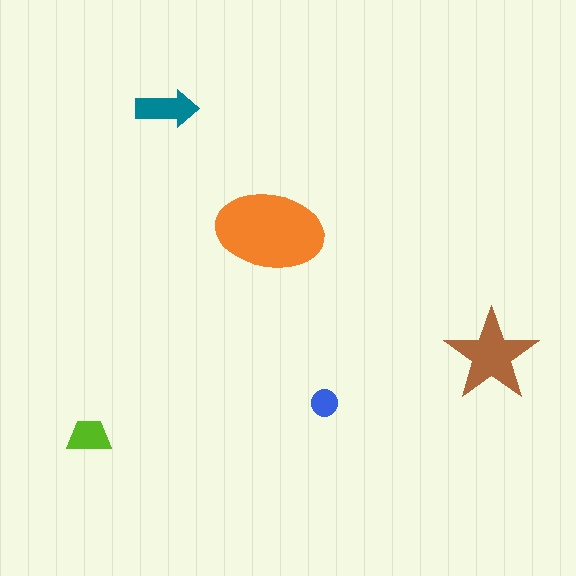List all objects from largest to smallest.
The orange ellipse, the brown star, the teal arrow, the lime trapezoid, the blue circle.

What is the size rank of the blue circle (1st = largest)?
5th.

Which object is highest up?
The teal arrow is topmost.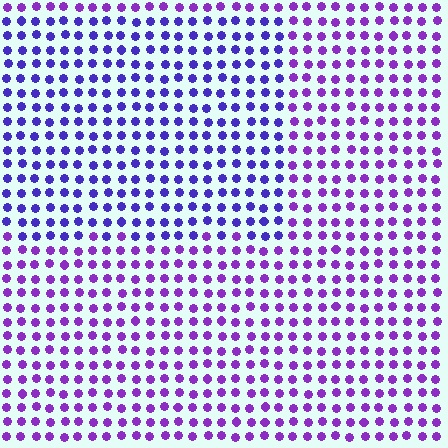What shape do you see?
I see a rectangle.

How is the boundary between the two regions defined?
The boundary is defined purely by a slight shift in hue (about 29 degrees). Spacing, size, and orientation are identical on both sides.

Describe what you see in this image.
The image is filled with small purple elements in a uniform arrangement. A rectangle-shaped region is visible where the elements are tinted to a slightly different hue, forming a subtle color boundary.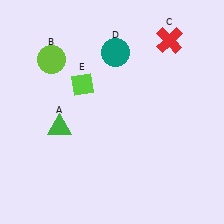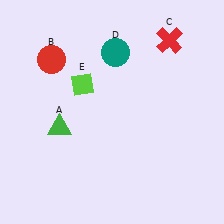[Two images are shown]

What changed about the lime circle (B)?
In Image 1, B is lime. In Image 2, it changed to red.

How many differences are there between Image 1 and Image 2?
There is 1 difference between the two images.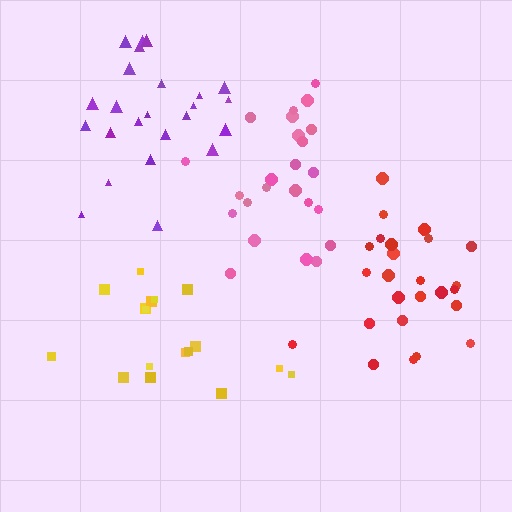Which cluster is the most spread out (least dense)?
Yellow.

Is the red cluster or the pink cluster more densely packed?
Red.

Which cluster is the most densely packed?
Red.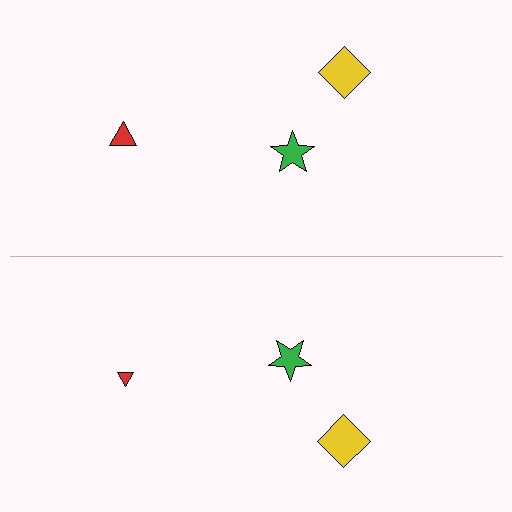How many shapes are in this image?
There are 6 shapes in this image.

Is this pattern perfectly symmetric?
No, the pattern is not perfectly symmetric. The red triangle on the bottom side has a different size than its mirror counterpart.